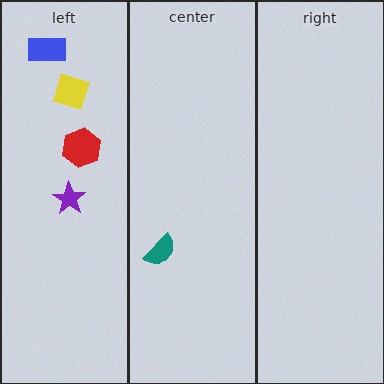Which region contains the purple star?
The left region.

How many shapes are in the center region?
1.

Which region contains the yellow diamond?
The left region.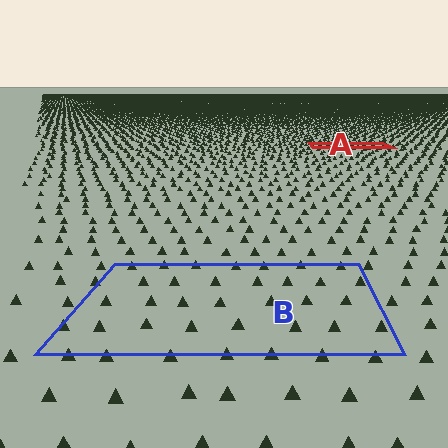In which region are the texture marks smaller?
The texture marks are smaller in region A, because it is farther away.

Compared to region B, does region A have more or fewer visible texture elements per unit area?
Region A has more texture elements per unit area — they are packed more densely because it is farther away.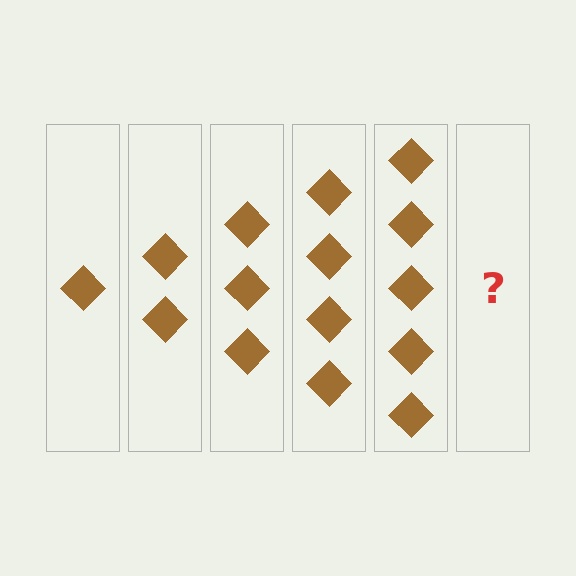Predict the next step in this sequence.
The next step is 6 diamonds.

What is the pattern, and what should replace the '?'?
The pattern is that each step adds one more diamond. The '?' should be 6 diamonds.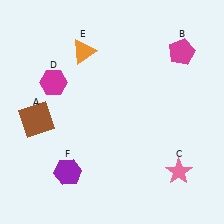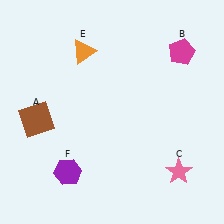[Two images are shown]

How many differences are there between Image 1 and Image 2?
There is 1 difference between the two images.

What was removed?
The magenta hexagon (D) was removed in Image 2.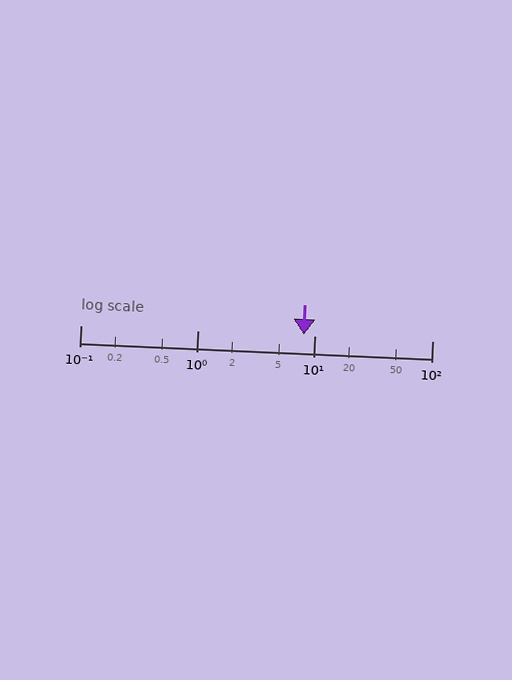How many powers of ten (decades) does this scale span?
The scale spans 3 decades, from 0.1 to 100.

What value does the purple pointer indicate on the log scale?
The pointer indicates approximately 8.